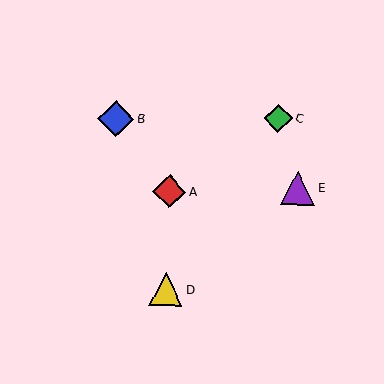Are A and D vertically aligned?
Yes, both are at x≈169.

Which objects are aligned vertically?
Objects A, D are aligned vertically.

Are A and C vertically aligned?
No, A is at x≈169 and C is at x≈278.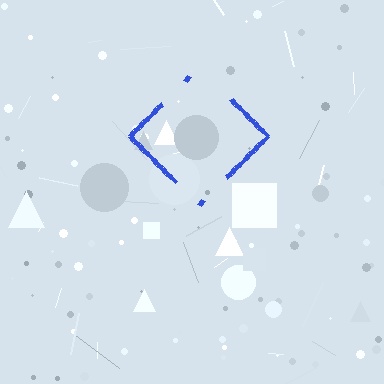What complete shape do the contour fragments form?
The contour fragments form a diamond.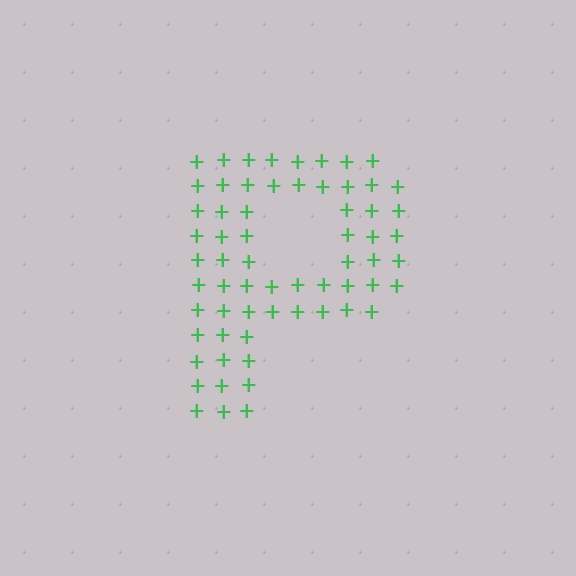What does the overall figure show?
The overall figure shows the letter P.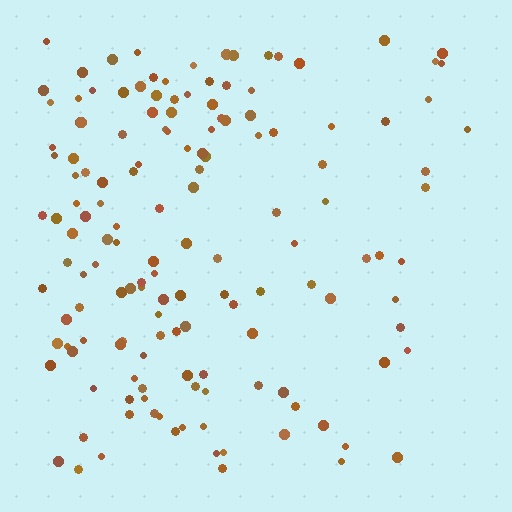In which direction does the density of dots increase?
From right to left, with the left side densest.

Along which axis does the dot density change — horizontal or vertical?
Horizontal.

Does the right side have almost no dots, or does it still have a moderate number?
Still a moderate number, just noticeably fewer than the left.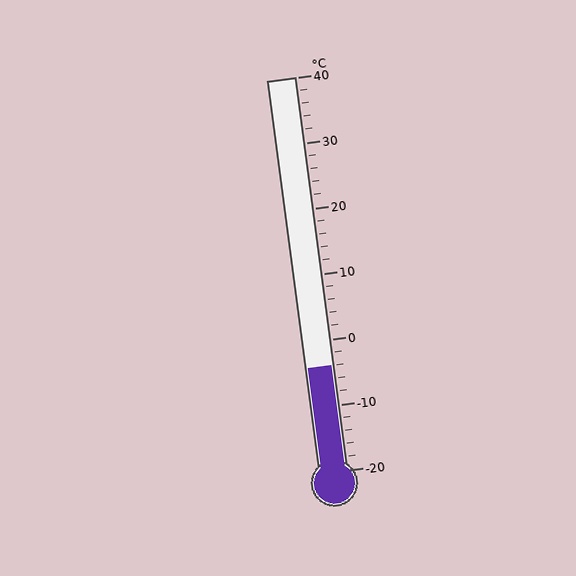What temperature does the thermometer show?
The thermometer shows approximately -4°C.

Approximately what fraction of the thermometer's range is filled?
The thermometer is filled to approximately 25% of its range.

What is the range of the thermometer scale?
The thermometer scale ranges from -20°C to 40°C.